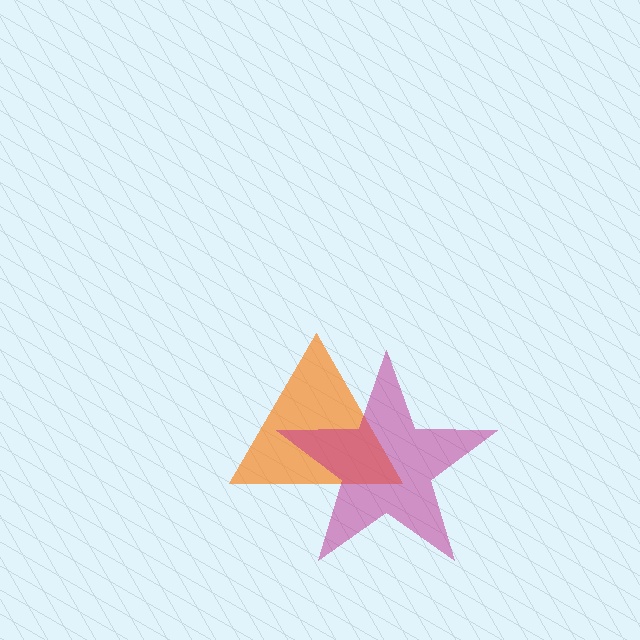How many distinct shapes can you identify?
There are 2 distinct shapes: an orange triangle, a magenta star.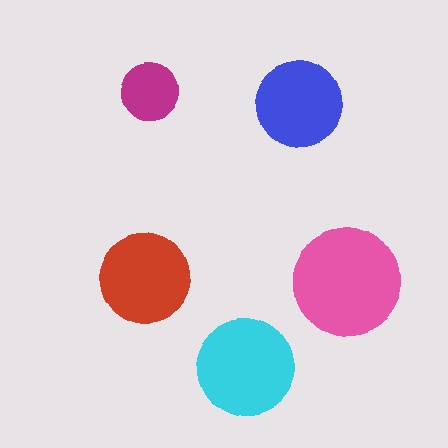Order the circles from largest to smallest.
the pink one, the cyan one, the red one, the blue one, the magenta one.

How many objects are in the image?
There are 5 objects in the image.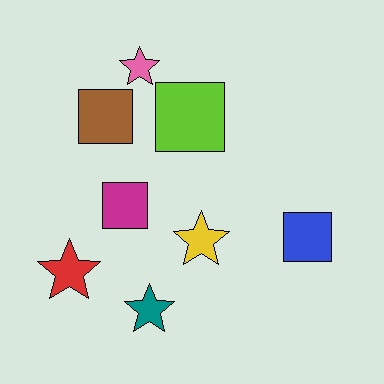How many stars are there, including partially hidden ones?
There are 4 stars.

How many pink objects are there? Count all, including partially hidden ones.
There is 1 pink object.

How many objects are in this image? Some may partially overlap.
There are 8 objects.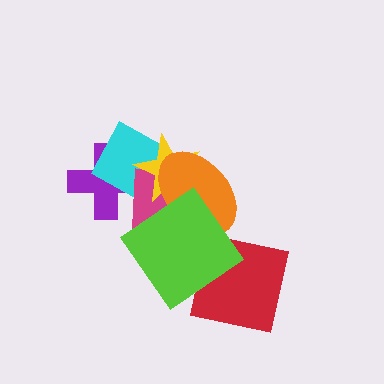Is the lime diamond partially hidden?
No, no other shape covers it.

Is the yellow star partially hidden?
Yes, it is partially covered by another shape.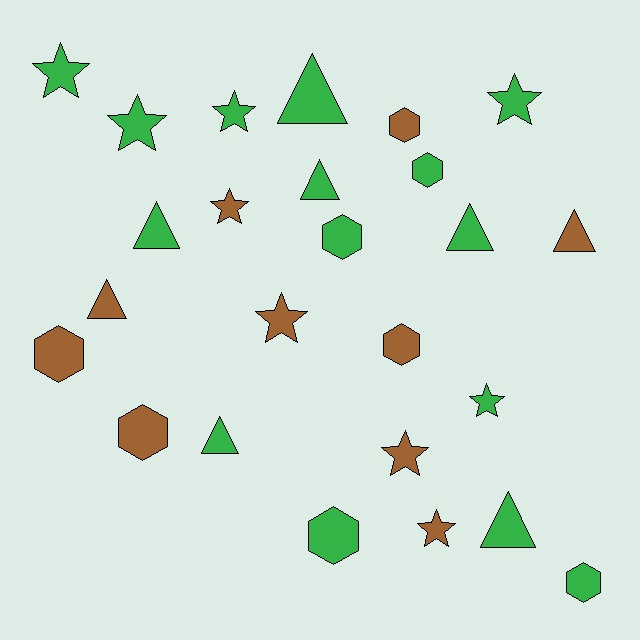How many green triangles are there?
There are 6 green triangles.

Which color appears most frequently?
Green, with 15 objects.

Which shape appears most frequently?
Star, with 9 objects.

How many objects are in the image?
There are 25 objects.